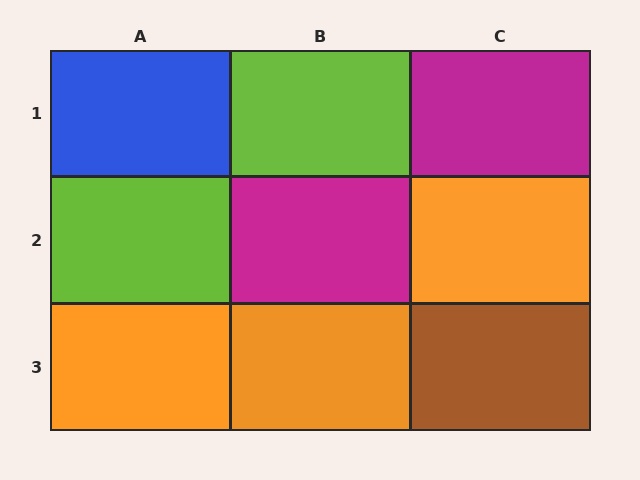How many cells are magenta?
2 cells are magenta.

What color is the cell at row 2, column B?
Magenta.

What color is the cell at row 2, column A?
Lime.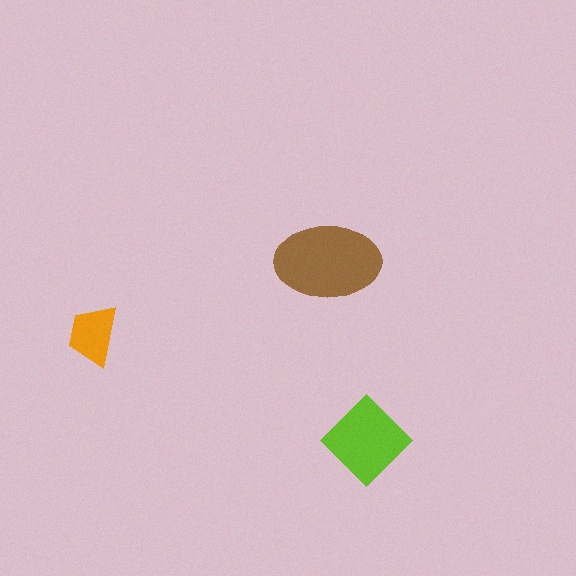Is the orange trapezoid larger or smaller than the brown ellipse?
Smaller.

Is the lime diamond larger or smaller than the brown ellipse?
Smaller.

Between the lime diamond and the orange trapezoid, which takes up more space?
The lime diamond.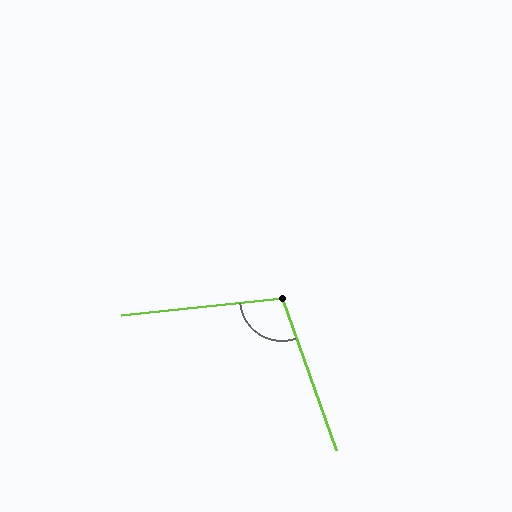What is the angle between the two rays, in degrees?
Approximately 104 degrees.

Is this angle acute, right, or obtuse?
It is obtuse.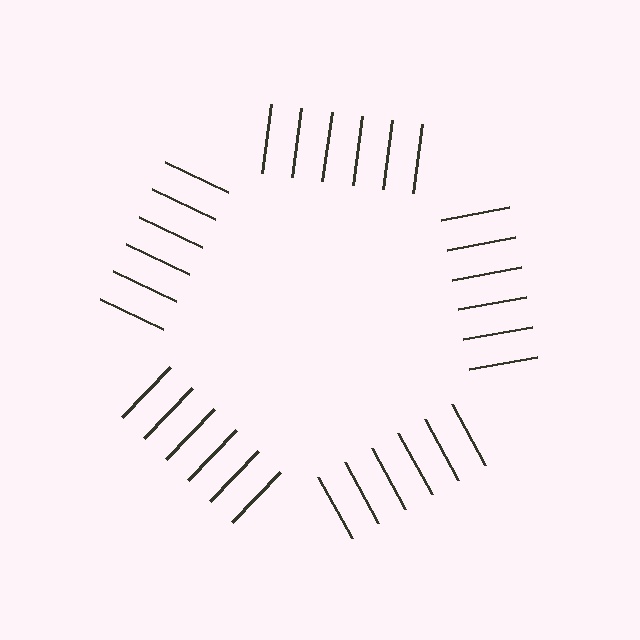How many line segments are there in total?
30 — 6 along each of the 5 edges.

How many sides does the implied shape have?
5 sides — the line-ends trace a pentagon.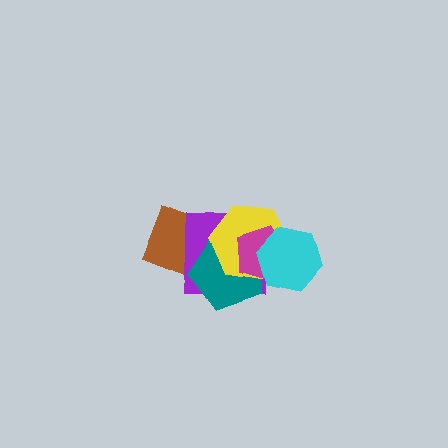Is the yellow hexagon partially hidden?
Yes, it is partially covered by another shape.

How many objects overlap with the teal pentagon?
5 objects overlap with the teal pentagon.